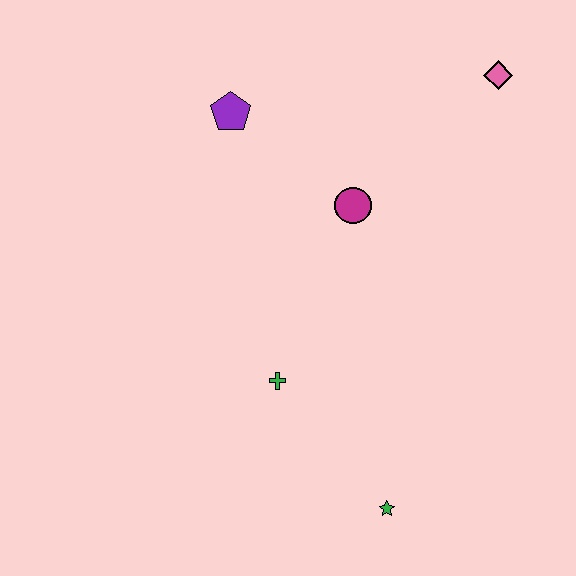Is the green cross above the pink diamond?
No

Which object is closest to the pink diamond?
The magenta circle is closest to the pink diamond.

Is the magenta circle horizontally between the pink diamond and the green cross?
Yes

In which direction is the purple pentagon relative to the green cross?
The purple pentagon is above the green cross.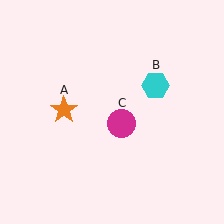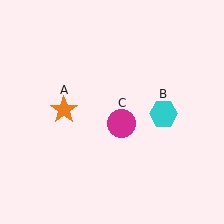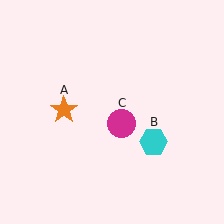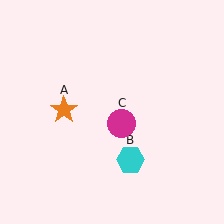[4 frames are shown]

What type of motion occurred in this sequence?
The cyan hexagon (object B) rotated clockwise around the center of the scene.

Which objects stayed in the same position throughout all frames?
Orange star (object A) and magenta circle (object C) remained stationary.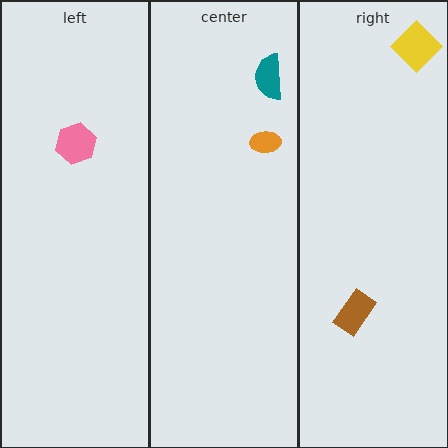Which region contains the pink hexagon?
The left region.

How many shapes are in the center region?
2.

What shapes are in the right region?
The yellow diamond, the brown rectangle.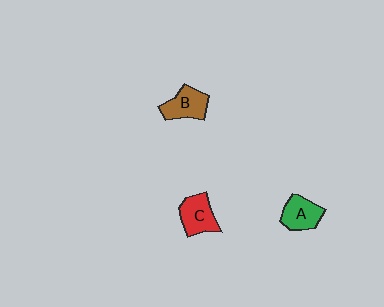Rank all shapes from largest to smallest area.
From largest to smallest: C (red), B (brown), A (green).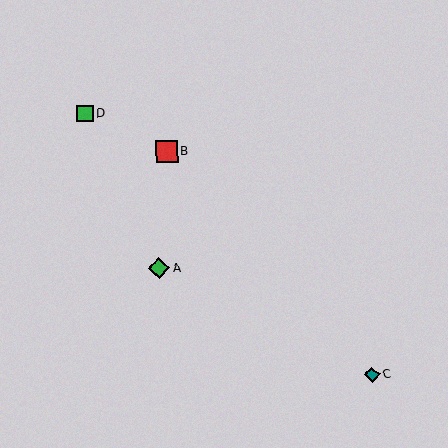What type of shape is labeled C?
Shape C is a teal diamond.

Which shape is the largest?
The red square (labeled B) is the largest.